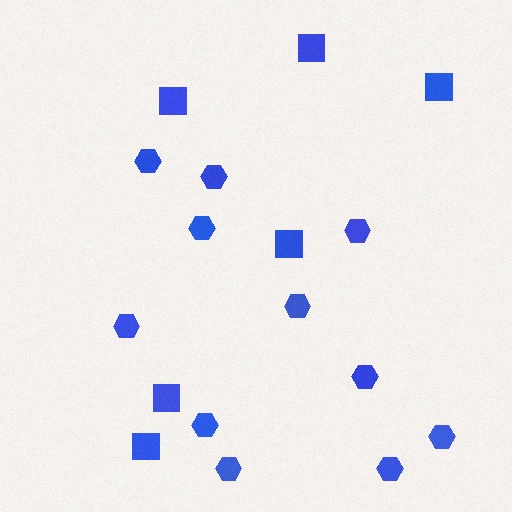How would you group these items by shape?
There are 2 groups: one group of squares (6) and one group of hexagons (11).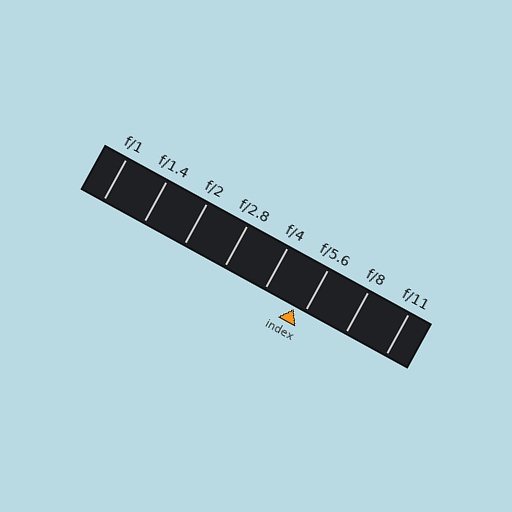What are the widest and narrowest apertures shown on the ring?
The widest aperture shown is f/1 and the narrowest is f/11.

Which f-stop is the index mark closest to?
The index mark is closest to f/5.6.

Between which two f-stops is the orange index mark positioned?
The index mark is between f/4 and f/5.6.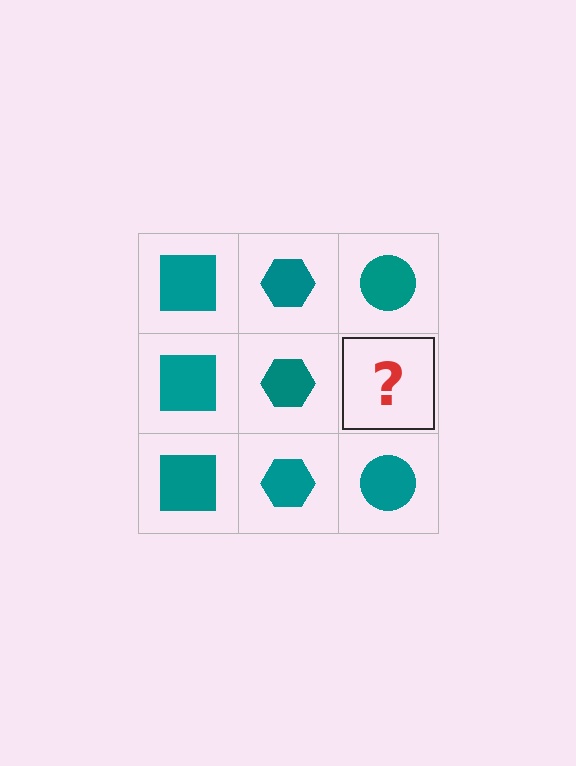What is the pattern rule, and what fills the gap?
The rule is that each column has a consistent shape. The gap should be filled with a teal circle.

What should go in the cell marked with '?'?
The missing cell should contain a teal circle.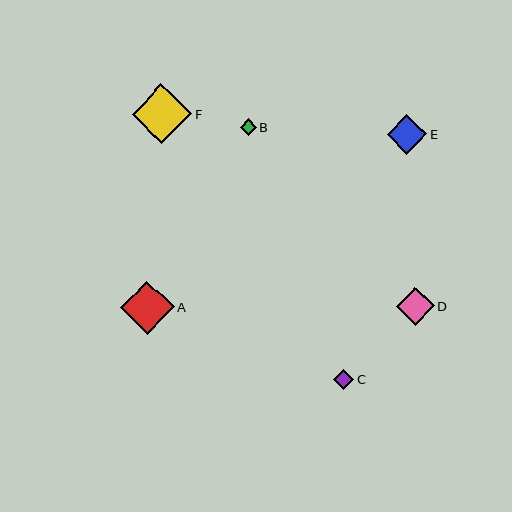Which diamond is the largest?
Diamond F is the largest with a size of approximately 59 pixels.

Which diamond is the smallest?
Diamond B is the smallest with a size of approximately 16 pixels.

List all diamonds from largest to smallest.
From largest to smallest: F, A, E, D, C, B.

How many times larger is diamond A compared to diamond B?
Diamond A is approximately 3.3 times the size of diamond B.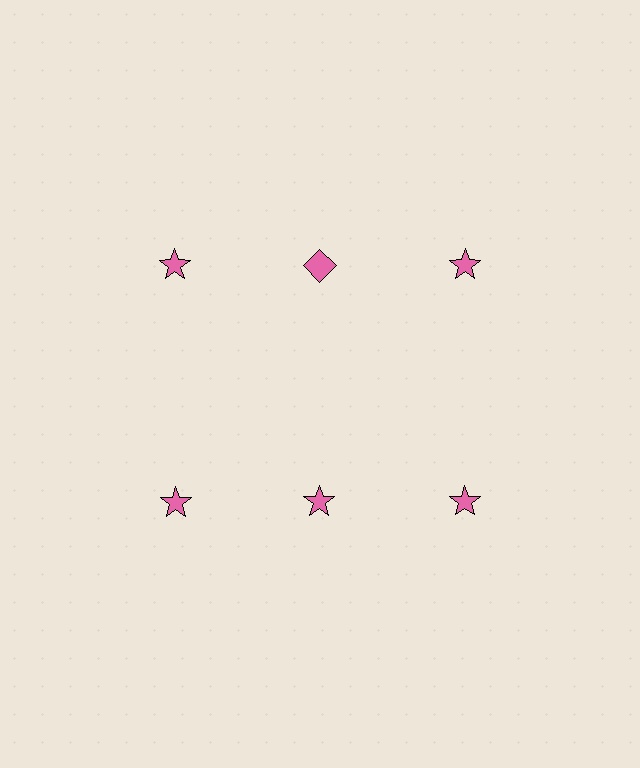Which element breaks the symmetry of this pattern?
The pink diamond in the top row, second from left column breaks the symmetry. All other shapes are pink stars.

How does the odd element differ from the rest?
It has a different shape: diamond instead of star.